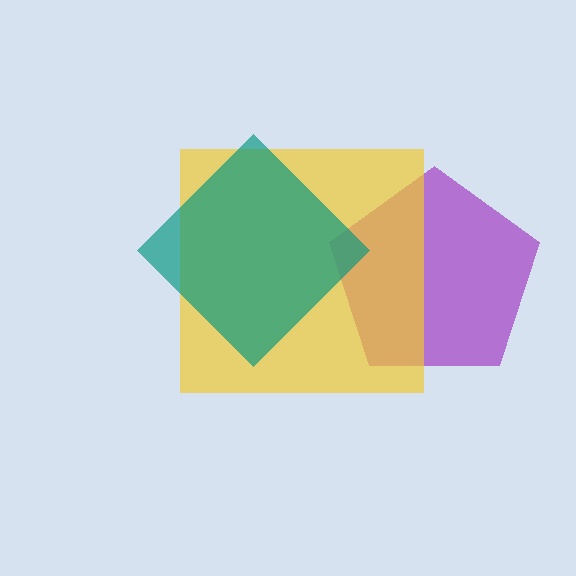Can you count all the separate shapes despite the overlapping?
Yes, there are 3 separate shapes.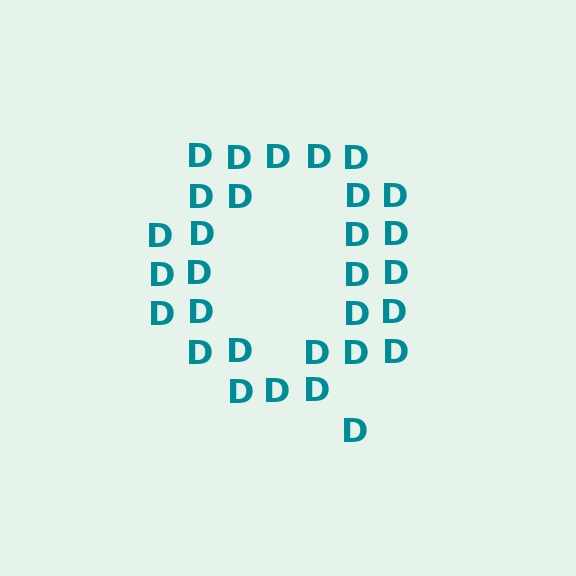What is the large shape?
The large shape is the letter Q.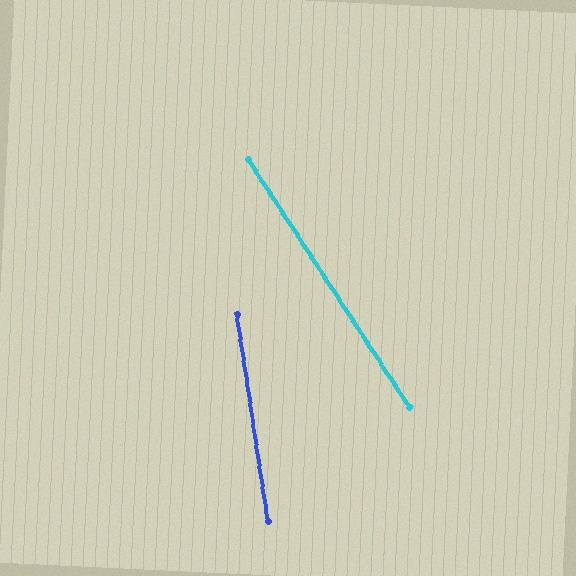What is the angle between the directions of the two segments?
Approximately 24 degrees.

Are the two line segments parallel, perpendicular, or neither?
Neither parallel nor perpendicular — they differ by about 24°.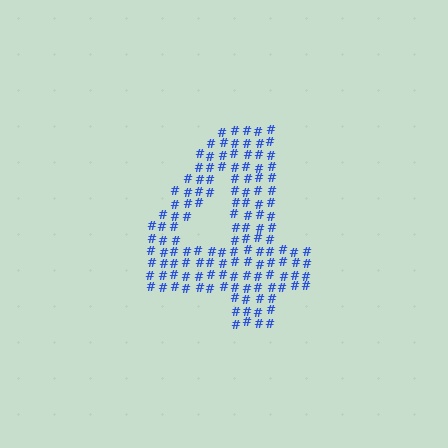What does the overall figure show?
The overall figure shows the digit 4.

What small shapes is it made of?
It is made of small hash symbols.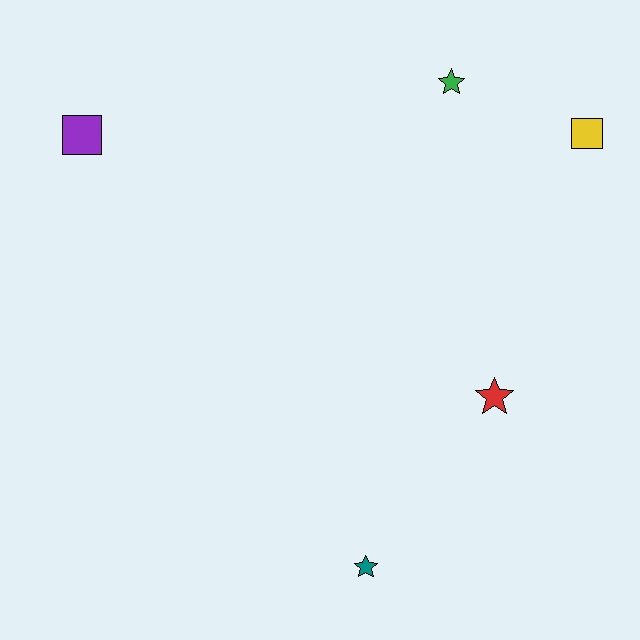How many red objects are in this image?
There is 1 red object.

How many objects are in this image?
There are 5 objects.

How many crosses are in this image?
There are no crosses.